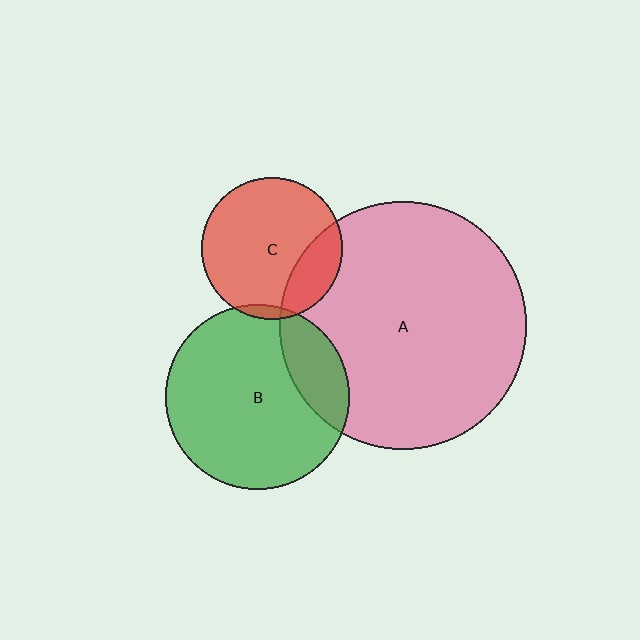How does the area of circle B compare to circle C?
Approximately 1.7 times.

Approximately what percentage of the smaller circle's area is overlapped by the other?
Approximately 20%.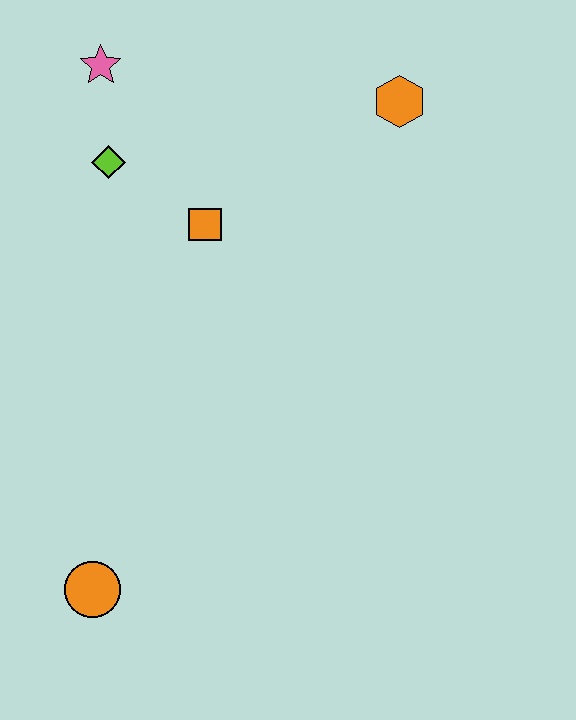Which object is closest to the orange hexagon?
The orange square is closest to the orange hexagon.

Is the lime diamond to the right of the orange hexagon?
No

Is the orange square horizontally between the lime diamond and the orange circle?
No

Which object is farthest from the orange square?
The orange circle is farthest from the orange square.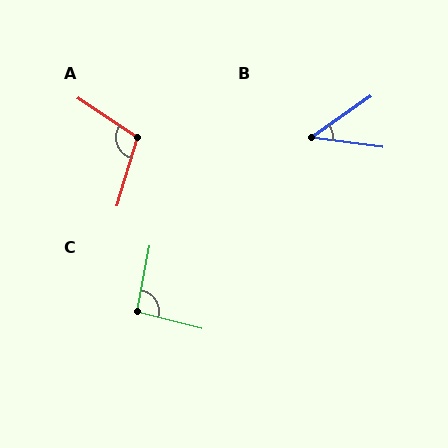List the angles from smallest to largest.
B (43°), C (93°), A (107°).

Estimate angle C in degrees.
Approximately 93 degrees.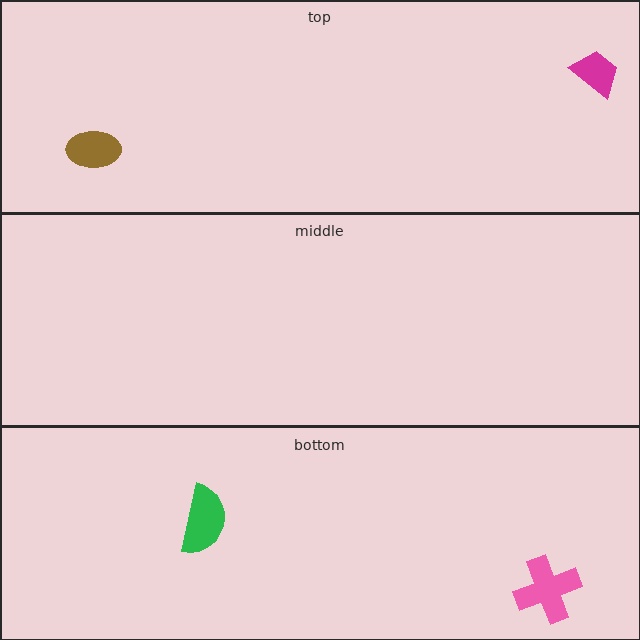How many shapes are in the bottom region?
2.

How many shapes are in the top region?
2.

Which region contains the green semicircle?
The bottom region.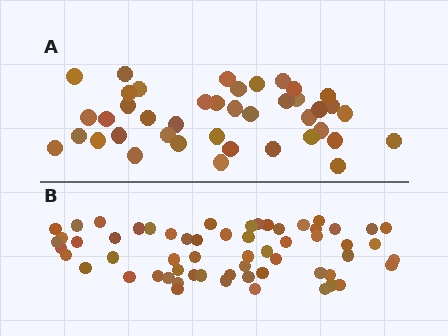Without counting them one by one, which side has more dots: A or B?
Region B (the bottom region) has more dots.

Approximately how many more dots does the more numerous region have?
Region B has approximately 20 more dots than region A.